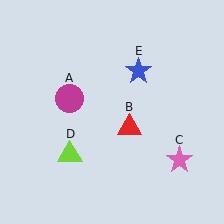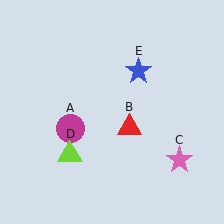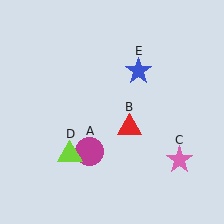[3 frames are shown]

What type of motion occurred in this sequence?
The magenta circle (object A) rotated counterclockwise around the center of the scene.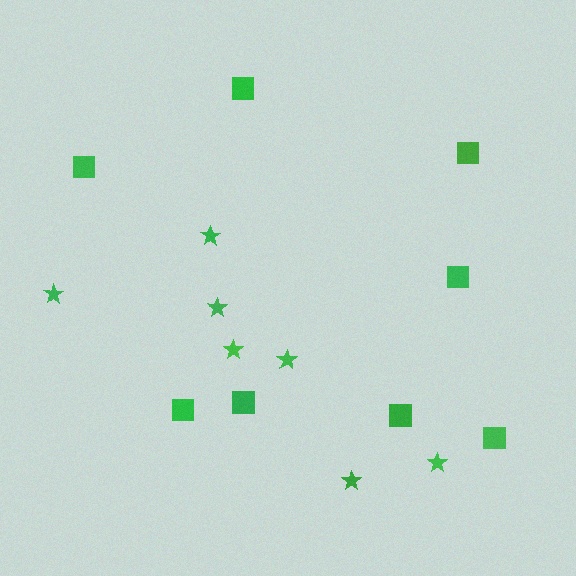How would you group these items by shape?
There are 2 groups: one group of squares (8) and one group of stars (7).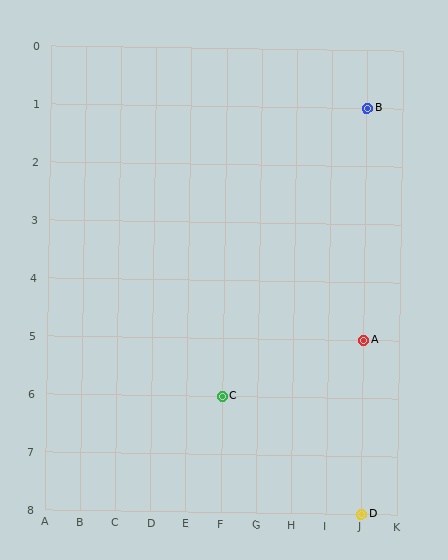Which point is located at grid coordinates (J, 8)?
Point D is at (J, 8).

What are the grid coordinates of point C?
Point C is at grid coordinates (F, 6).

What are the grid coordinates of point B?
Point B is at grid coordinates (J, 1).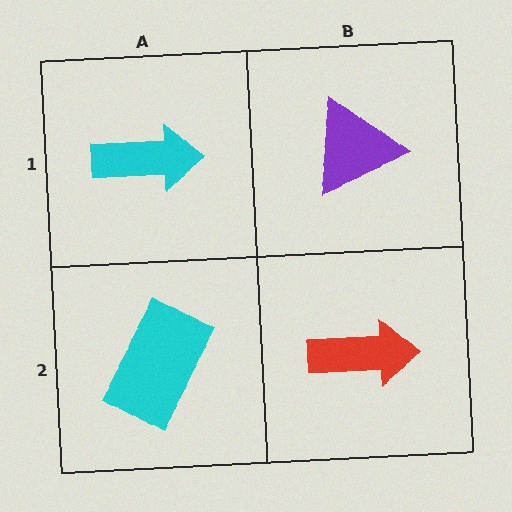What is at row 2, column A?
A cyan rectangle.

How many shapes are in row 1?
2 shapes.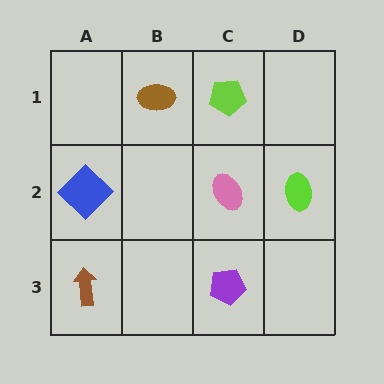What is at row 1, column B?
A brown ellipse.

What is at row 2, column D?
A lime ellipse.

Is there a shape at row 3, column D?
No, that cell is empty.